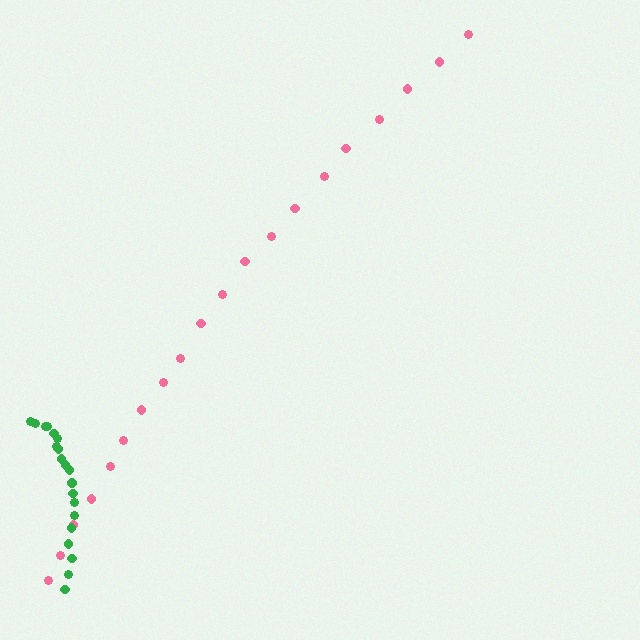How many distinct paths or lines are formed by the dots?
There are 2 distinct paths.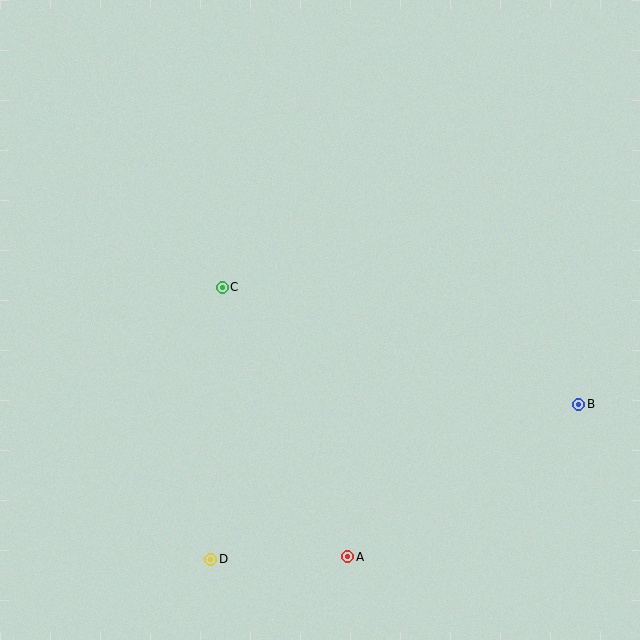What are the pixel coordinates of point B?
Point B is at (579, 404).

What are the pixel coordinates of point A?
Point A is at (348, 557).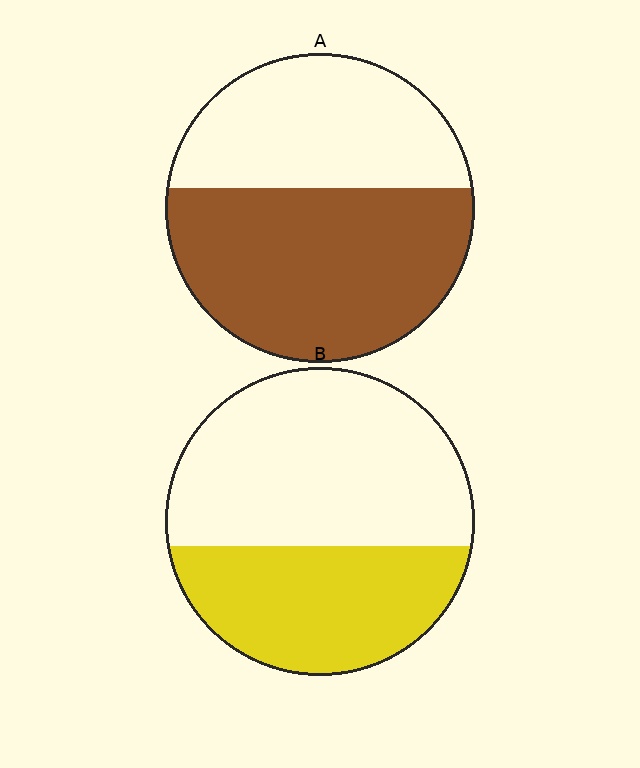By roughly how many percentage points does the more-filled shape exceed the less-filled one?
By roughly 20 percentage points (A over B).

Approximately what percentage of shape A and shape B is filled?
A is approximately 60% and B is approximately 40%.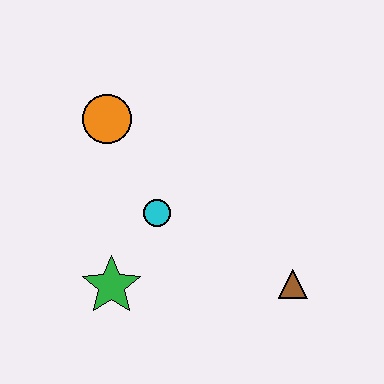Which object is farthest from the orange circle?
The brown triangle is farthest from the orange circle.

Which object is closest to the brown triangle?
The cyan circle is closest to the brown triangle.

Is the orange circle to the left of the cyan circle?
Yes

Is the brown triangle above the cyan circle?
No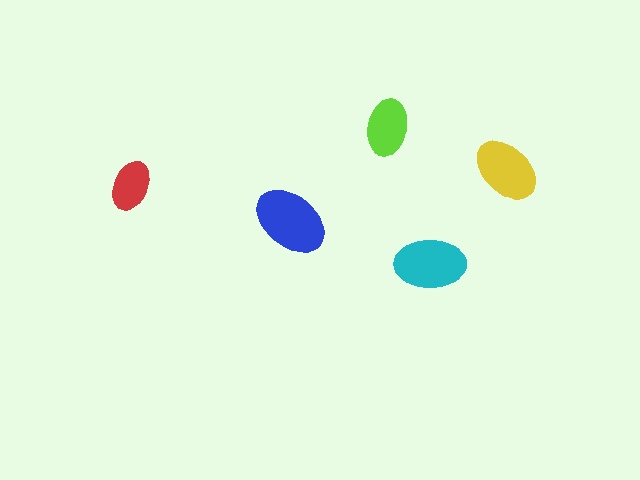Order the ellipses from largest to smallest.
the blue one, the cyan one, the yellow one, the lime one, the red one.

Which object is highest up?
The lime ellipse is topmost.